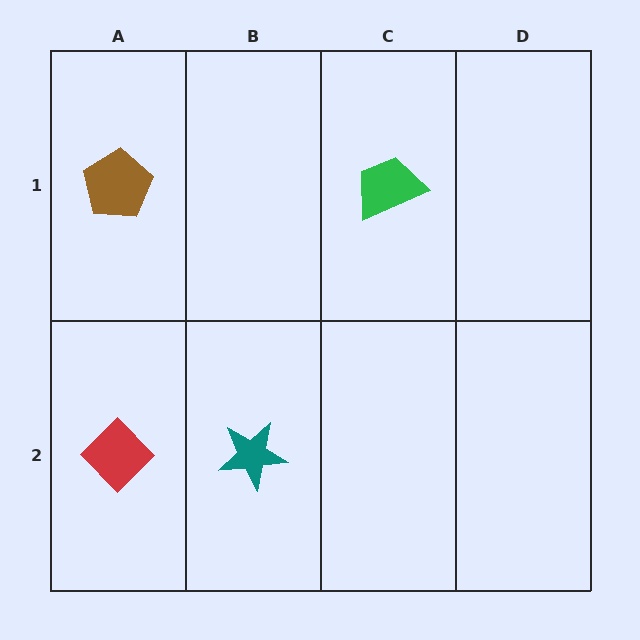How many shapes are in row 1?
2 shapes.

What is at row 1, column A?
A brown pentagon.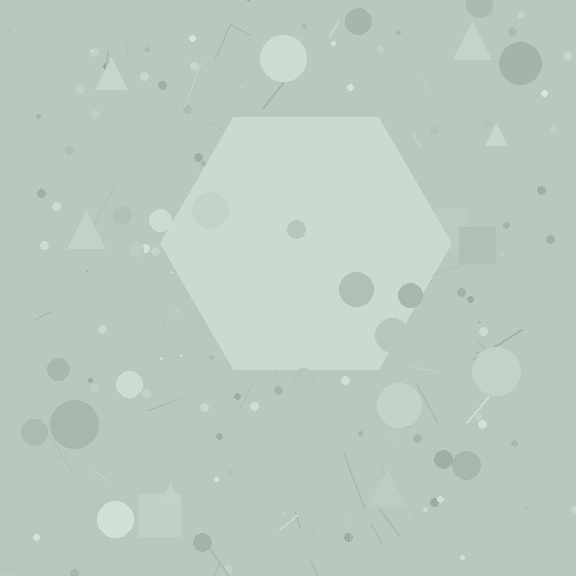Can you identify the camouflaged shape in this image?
The camouflaged shape is a hexagon.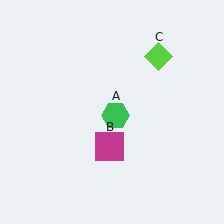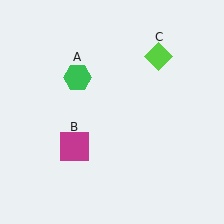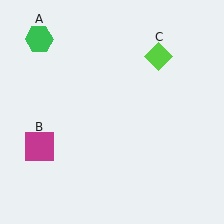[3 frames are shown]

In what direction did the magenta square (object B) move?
The magenta square (object B) moved left.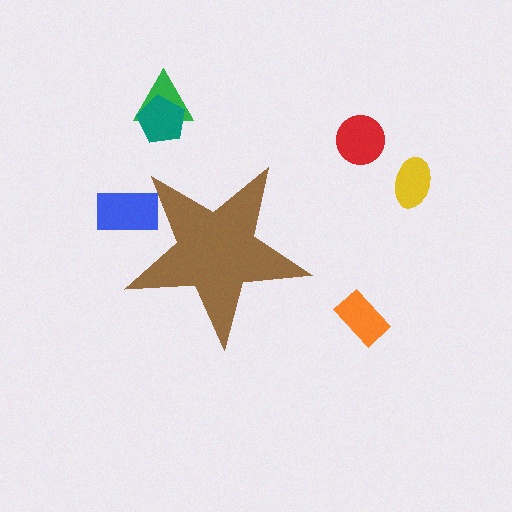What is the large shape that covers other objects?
A brown star.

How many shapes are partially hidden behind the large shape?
1 shape is partially hidden.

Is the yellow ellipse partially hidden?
No, the yellow ellipse is fully visible.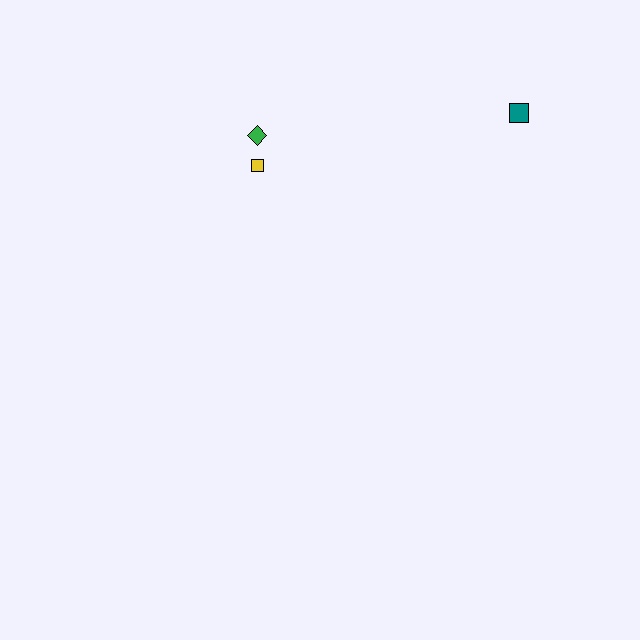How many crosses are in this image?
There are no crosses.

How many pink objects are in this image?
There are no pink objects.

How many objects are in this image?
There are 3 objects.